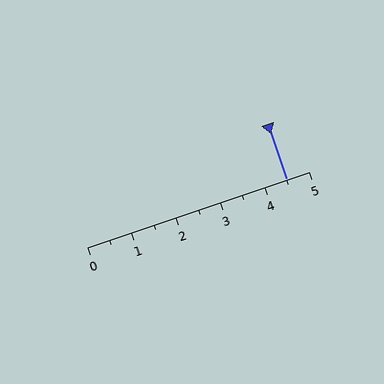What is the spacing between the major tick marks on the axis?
The major ticks are spaced 1 apart.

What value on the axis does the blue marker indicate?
The marker indicates approximately 4.5.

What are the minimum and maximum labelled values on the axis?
The axis runs from 0 to 5.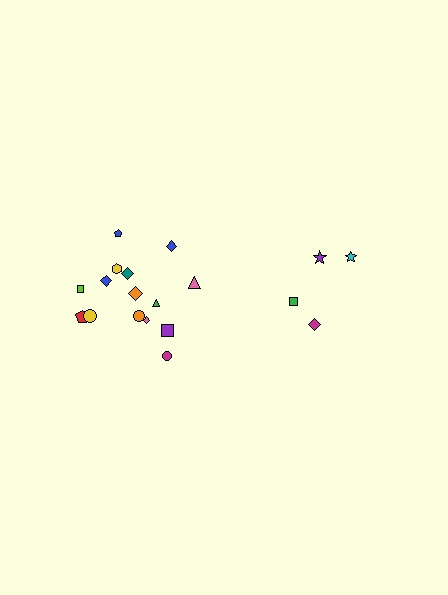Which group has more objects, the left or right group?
The left group.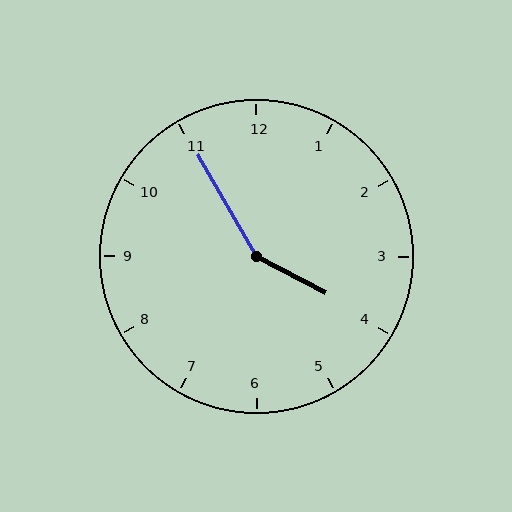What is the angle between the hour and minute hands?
Approximately 148 degrees.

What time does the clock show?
3:55.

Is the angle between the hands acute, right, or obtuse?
It is obtuse.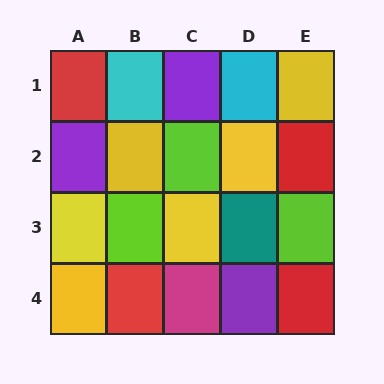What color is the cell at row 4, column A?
Yellow.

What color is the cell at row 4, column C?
Magenta.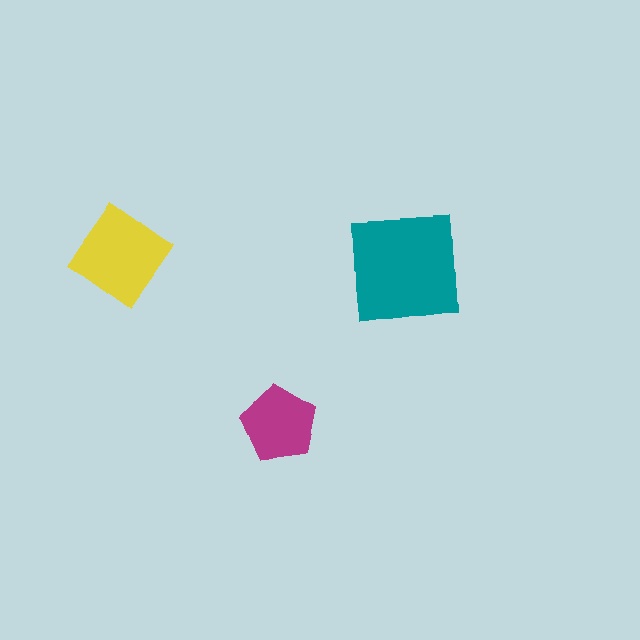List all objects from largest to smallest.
The teal square, the yellow diamond, the magenta pentagon.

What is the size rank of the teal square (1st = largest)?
1st.